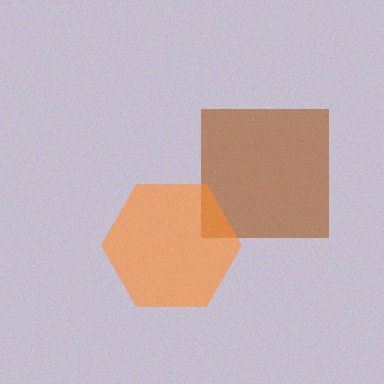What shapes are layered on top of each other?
The layered shapes are: a brown square, an orange hexagon.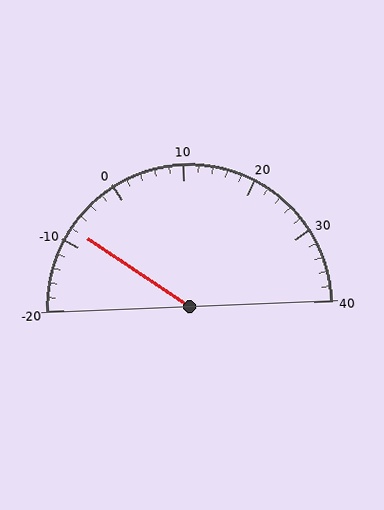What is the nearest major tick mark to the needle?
The nearest major tick mark is -10.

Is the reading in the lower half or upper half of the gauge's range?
The reading is in the lower half of the range (-20 to 40).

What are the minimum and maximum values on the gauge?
The gauge ranges from -20 to 40.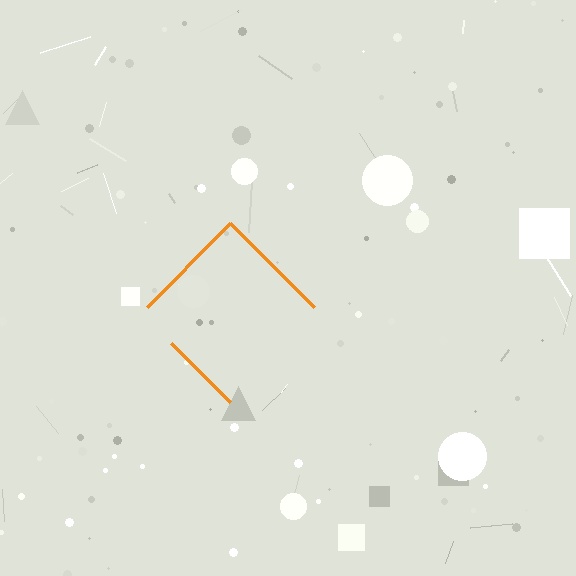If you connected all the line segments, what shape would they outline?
They would outline a diamond.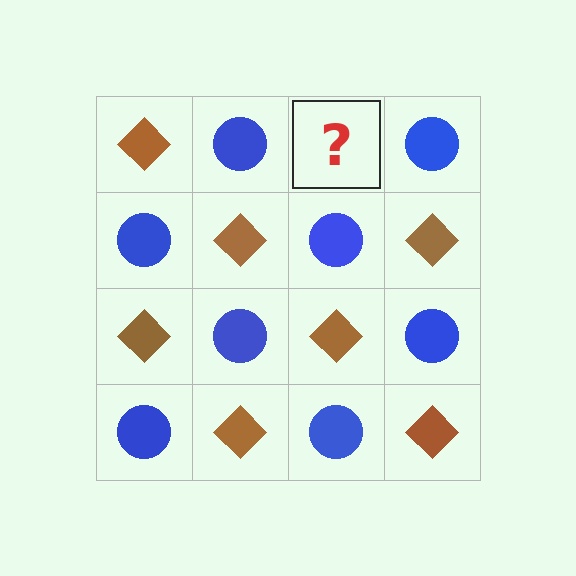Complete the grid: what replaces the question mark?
The question mark should be replaced with a brown diamond.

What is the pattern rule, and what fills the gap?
The rule is that it alternates brown diamond and blue circle in a checkerboard pattern. The gap should be filled with a brown diamond.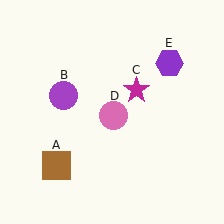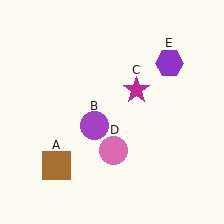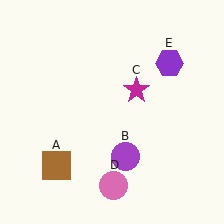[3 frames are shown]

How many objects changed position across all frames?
2 objects changed position: purple circle (object B), pink circle (object D).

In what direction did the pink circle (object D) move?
The pink circle (object D) moved down.